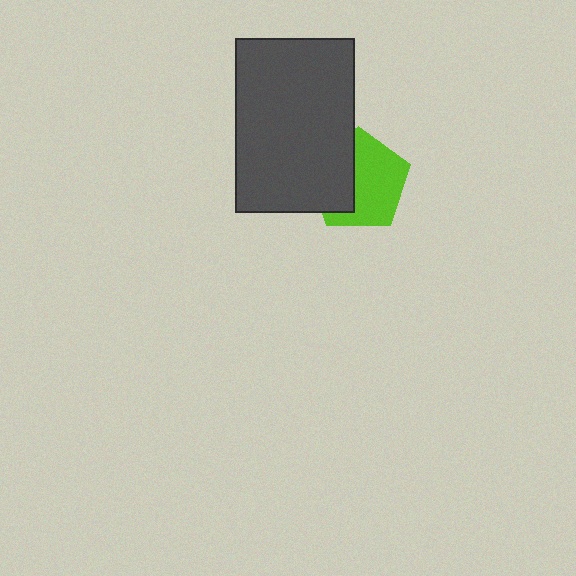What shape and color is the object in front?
The object in front is a dark gray rectangle.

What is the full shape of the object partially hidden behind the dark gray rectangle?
The partially hidden object is a lime pentagon.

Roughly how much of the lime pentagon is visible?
About half of it is visible (roughly 59%).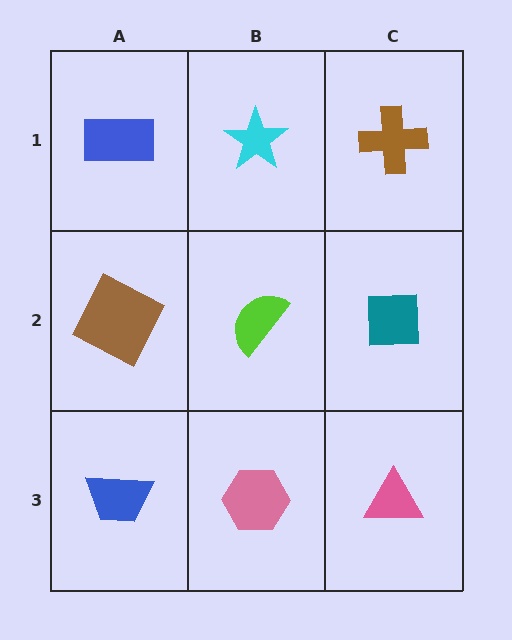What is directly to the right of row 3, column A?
A pink hexagon.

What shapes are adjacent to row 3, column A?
A brown square (row 2, column A), a pink hexagon (row 3, column B).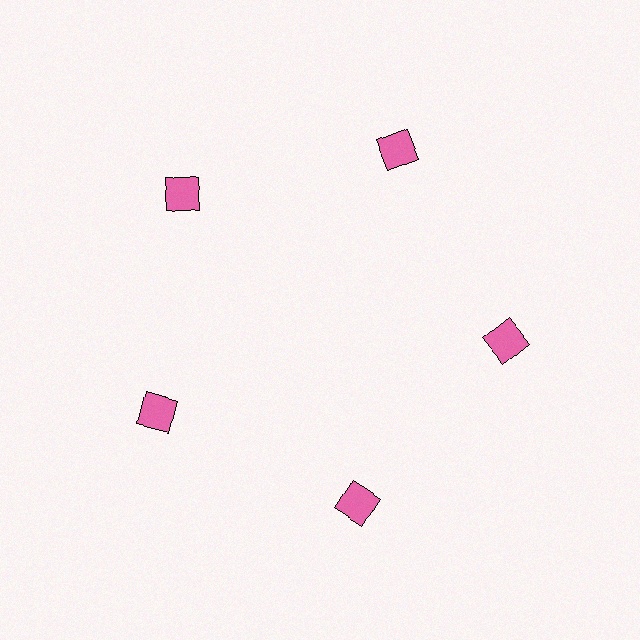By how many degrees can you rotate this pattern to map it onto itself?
The pattern maps onto itself every 72 degrees of rotation.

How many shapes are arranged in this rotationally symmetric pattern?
There are 5 shapes, arranged in 5 groups of 1.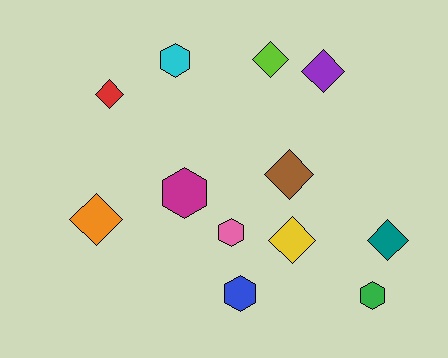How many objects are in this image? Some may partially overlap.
There are 12 objects.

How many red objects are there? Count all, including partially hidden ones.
There is 1 red object.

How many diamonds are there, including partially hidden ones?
There are 7 diamonds.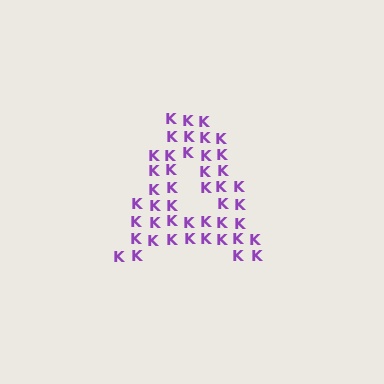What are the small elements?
The small elements are letter K's.